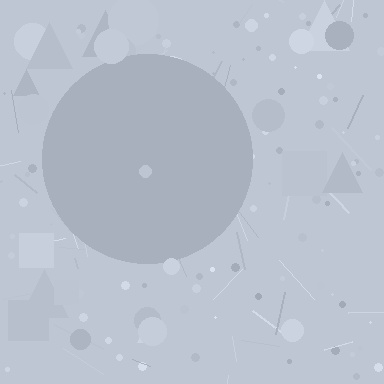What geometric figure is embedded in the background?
A circle is embedded in the background.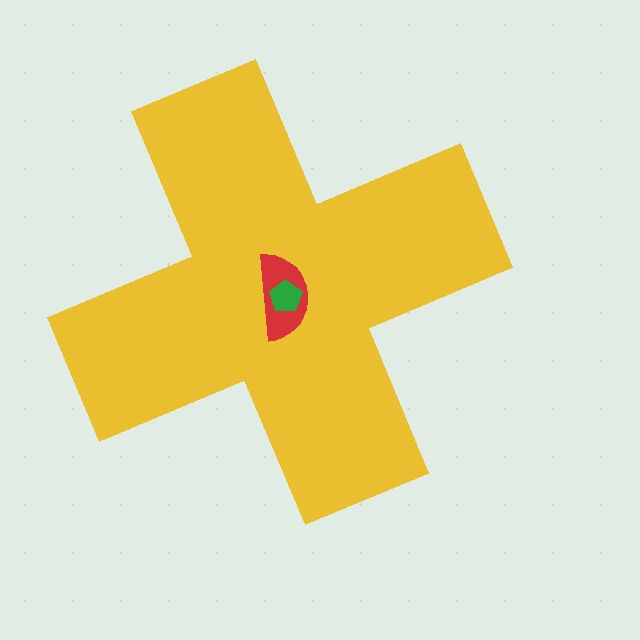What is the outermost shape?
The yellow cross.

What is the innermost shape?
The green pentagon.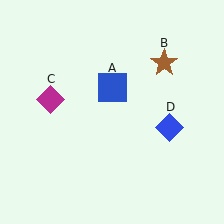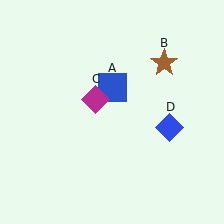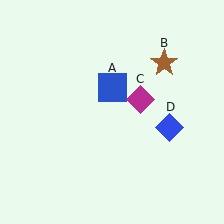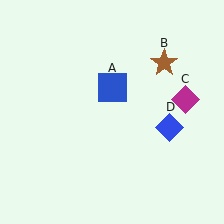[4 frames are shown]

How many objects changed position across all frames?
1 object changed position: magenta diamond (object C).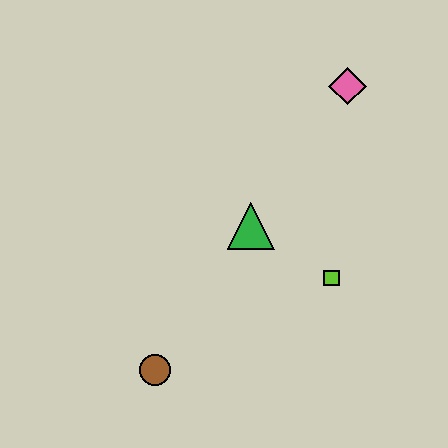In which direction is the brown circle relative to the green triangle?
The brown circle is below the green triangle.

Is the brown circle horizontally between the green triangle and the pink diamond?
No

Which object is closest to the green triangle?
The lime square is closest to the green triangle.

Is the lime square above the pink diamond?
No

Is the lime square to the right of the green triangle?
Yes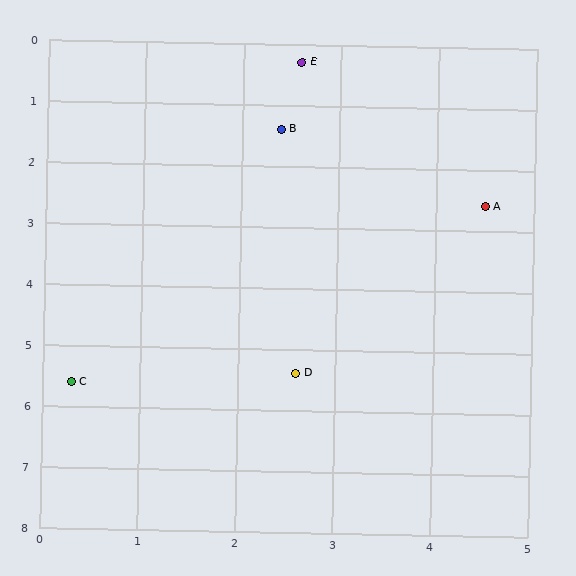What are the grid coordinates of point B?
Point B is at approximately (2.4, 1.4).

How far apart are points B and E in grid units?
Points B and E are about 1.1 grid units apart.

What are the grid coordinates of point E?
Point E is at approximately (2.6, 0.3).